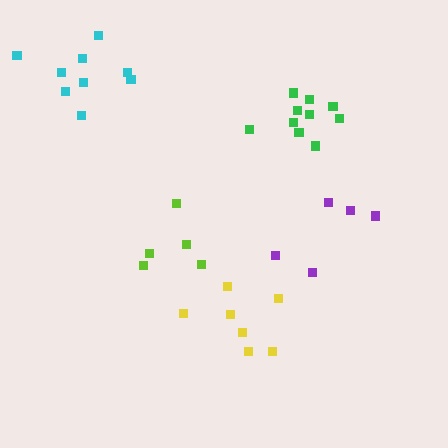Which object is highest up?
The cyan cluster is topmost.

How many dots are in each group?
Group 1: 5 dots, Group 2: 7 dots, Group 3: 10 dots, Group 4: 5 dots, Group 5: 9 dots (36 total).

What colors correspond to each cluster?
The clusters are colored: lime, yellow, green, purple, cyan.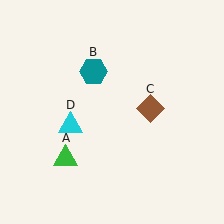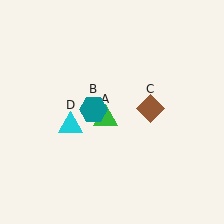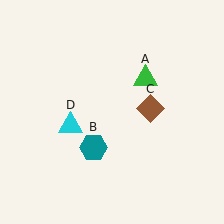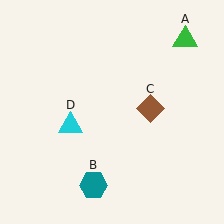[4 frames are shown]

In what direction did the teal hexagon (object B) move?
The teal hexagon (object B) moved down.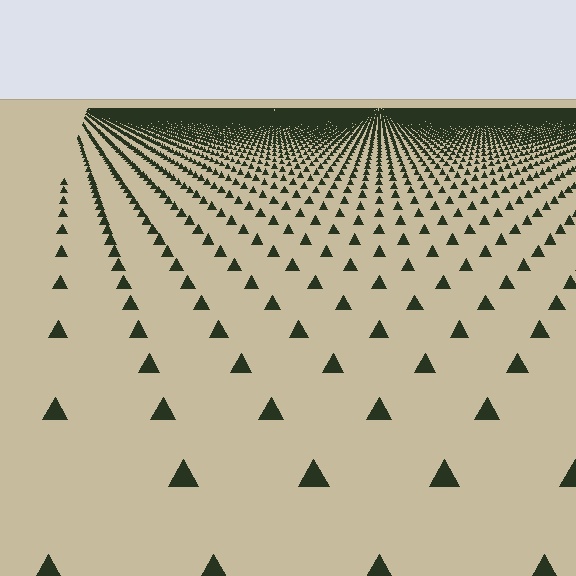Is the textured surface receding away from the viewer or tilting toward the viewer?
The surface is receding away from the viewer. Texture elements get smaller and denser toward the top.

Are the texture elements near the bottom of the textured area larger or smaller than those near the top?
Larger. Near the bottom, elements are closer to the viewer and appear at a bigger on-screen size.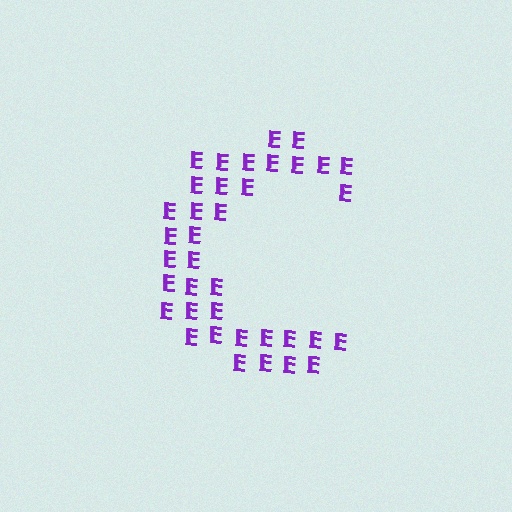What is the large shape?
The large shape is the letter C.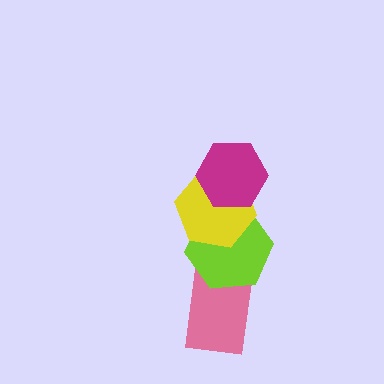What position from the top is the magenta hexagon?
The magenta hexagon is 1st from the top.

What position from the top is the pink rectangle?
The pink rectangle is 4th from the top.